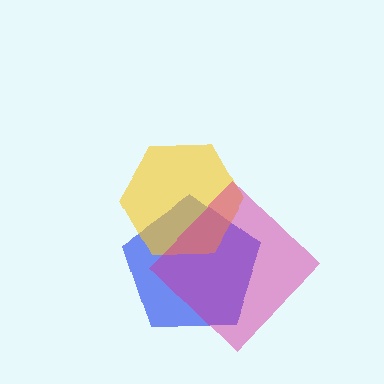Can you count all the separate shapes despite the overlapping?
Yes, there are 3 separate shapes.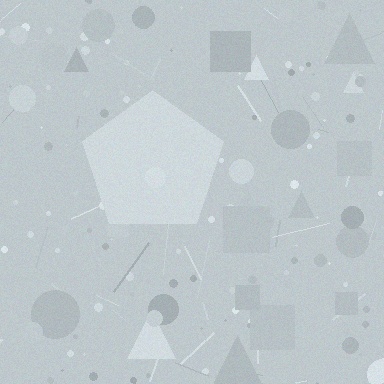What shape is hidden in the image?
A pentagon is hidden in the image.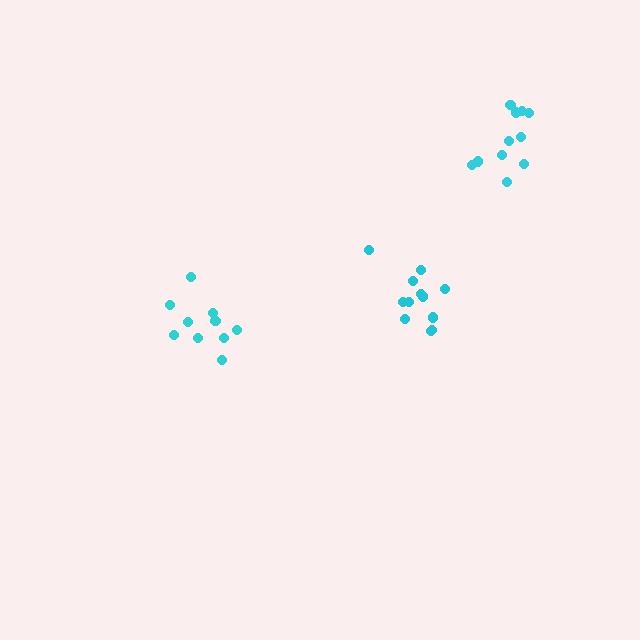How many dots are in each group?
Group 1: 12 dots, Group 2: 10 dots, Group 3: 11 dots (33 total).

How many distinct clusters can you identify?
There are 3 distinct clusters.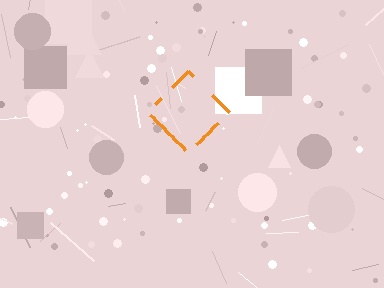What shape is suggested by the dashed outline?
The dashed outline suggests a diamond.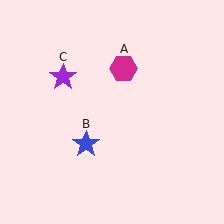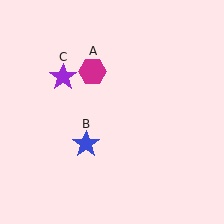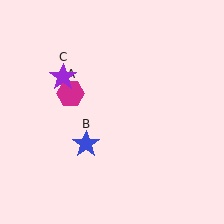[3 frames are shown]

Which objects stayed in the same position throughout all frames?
Blue star (object B) and purple star (object C) remained stationary.